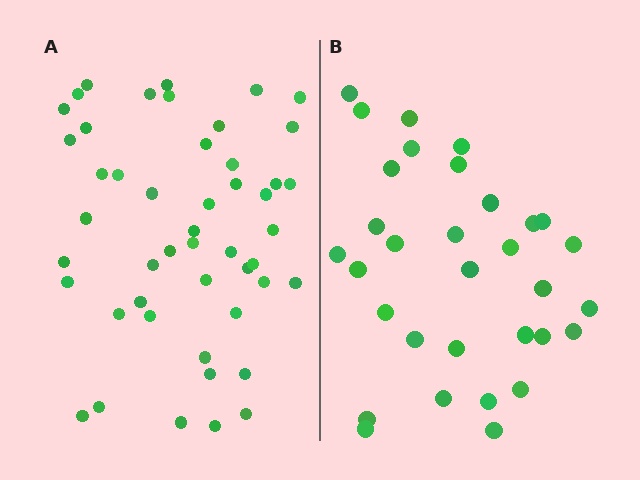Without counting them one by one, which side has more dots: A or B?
Region A (the left region) has more dots.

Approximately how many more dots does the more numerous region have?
Region A has approximately 15 more dots than region B.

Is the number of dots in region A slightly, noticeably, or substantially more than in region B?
Region A has substantially more. The ratio is roughly 1.5 to 1.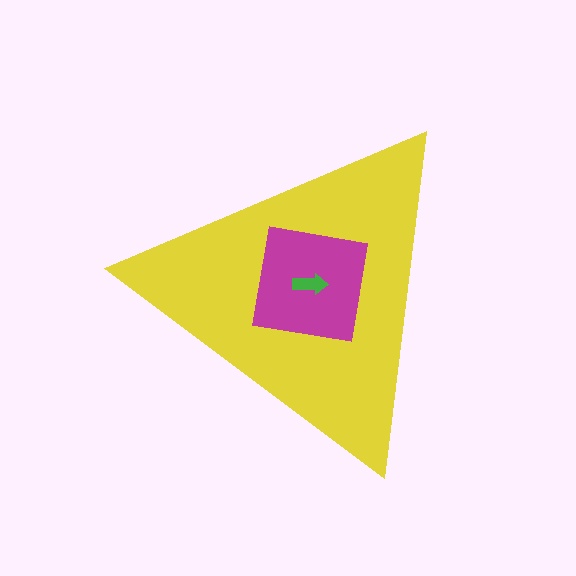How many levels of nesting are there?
3.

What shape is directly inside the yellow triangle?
The magenta square.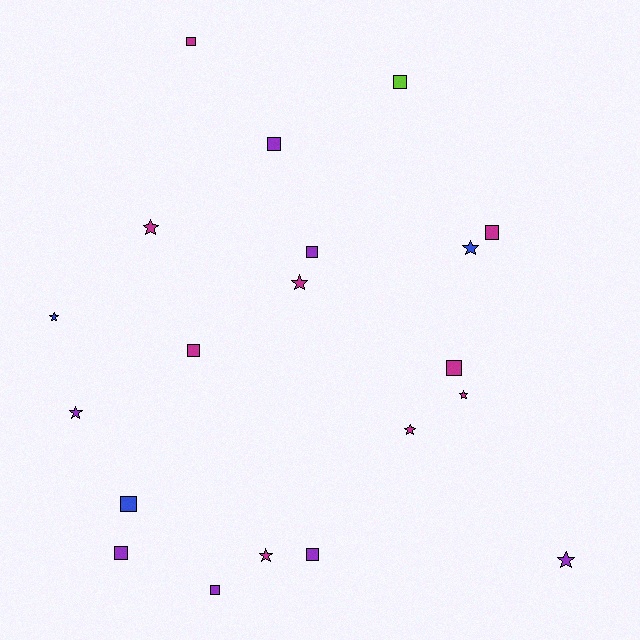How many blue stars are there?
There are 2 blue stars.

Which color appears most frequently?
Magenta, with 9 objects.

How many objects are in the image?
There are 20 objects.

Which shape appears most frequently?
Square, with 11 objects.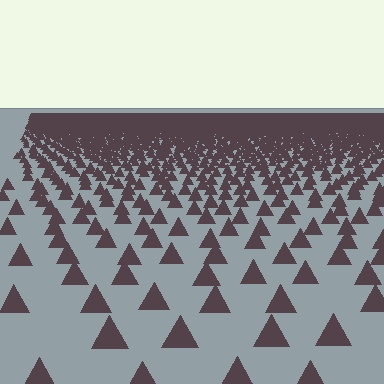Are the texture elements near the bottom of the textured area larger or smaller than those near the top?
Larger. Near the bottom, elements are closer to the viewer and appear at a bigger on-screen size.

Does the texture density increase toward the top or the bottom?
Density increases toward the top.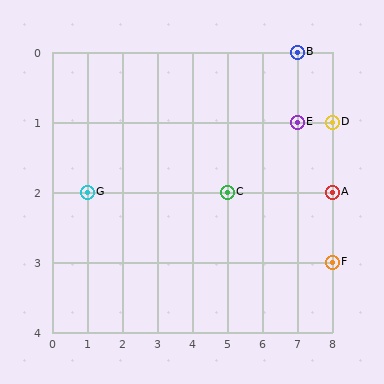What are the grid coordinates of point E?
Point E is at grid coordinates (7, 1).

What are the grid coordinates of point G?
Point G is at grid coordinates (1, 2).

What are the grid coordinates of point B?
Point B is at grid coordinates (7, 0).